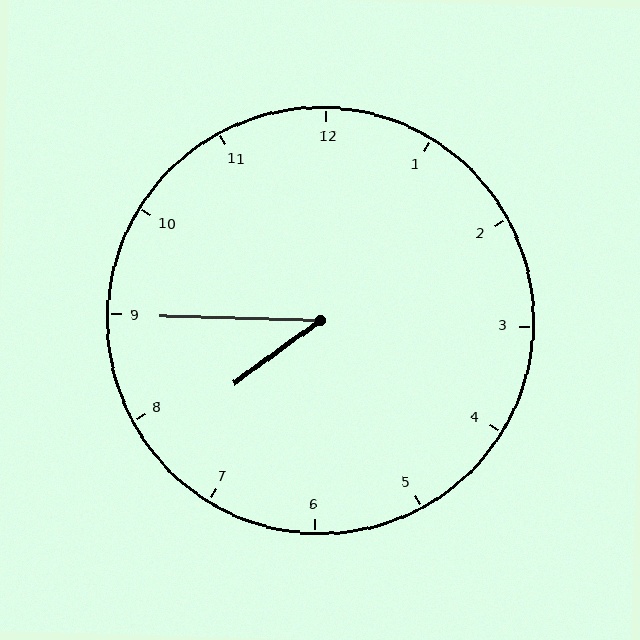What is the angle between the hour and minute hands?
Approximately 38 degrees.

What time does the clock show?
7:45.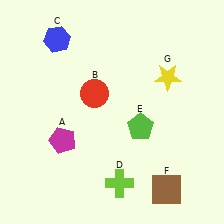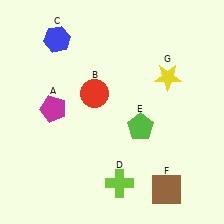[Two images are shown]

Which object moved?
The magenta pentagon (A) moved up.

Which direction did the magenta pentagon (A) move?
The magenta pentagon (A) moved up.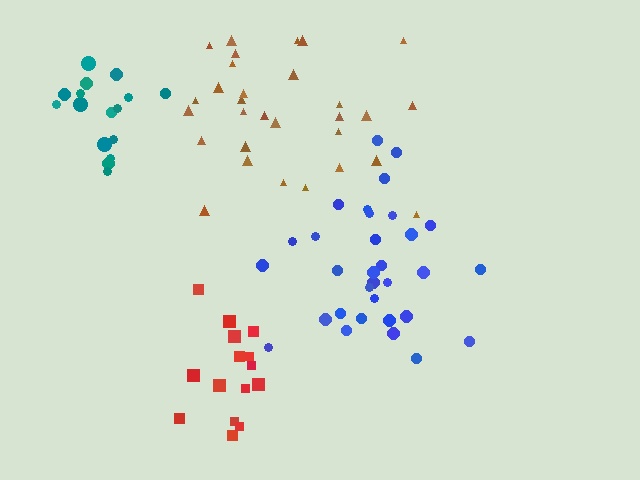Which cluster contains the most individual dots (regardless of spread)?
Blue (32).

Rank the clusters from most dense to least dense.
teal, red, brown, blue.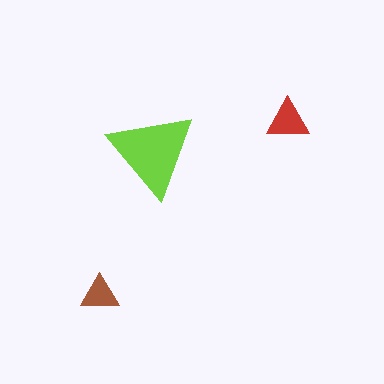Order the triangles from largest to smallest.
the lime one, the red one, the brown one.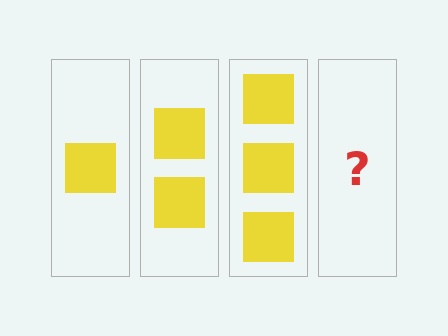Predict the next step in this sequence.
The next step is 4 squares.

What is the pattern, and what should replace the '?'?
The pattern is that each step adds one more square. The '?' should be 4 squares.